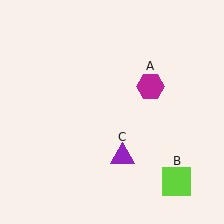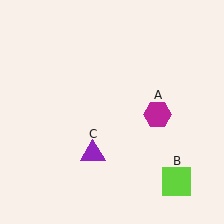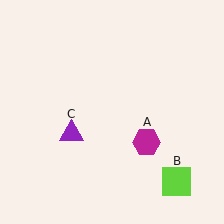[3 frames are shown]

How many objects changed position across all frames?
2 objects changed position: magenta hexagon (object A), purple triangle (object C).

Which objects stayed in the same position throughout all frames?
Lime square (object B) remained stationary.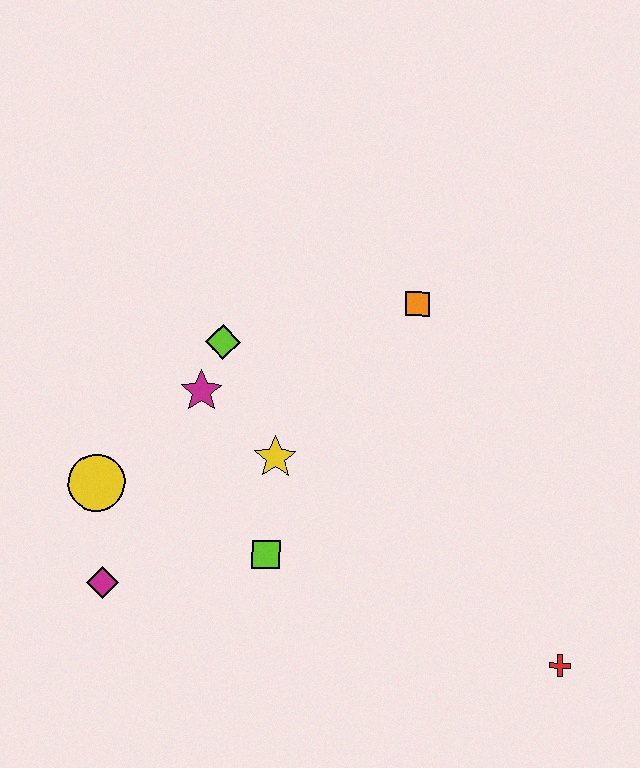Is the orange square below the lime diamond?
No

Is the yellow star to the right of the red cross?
No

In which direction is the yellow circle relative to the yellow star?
The yellow circle is to the left of the yellow star.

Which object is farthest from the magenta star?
The red cross is farthest from the magenta star.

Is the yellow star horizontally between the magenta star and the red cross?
Yes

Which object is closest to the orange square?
The lime diamond is closest to the orange square.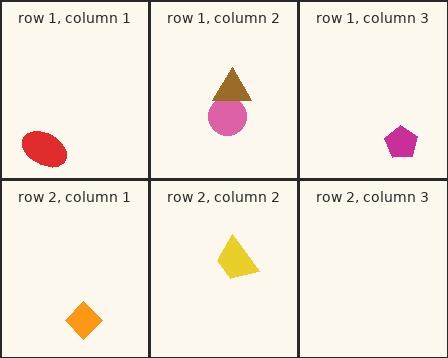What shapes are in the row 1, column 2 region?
The pink circle, the brown triangle.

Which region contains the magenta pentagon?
The row 1, column 3 region.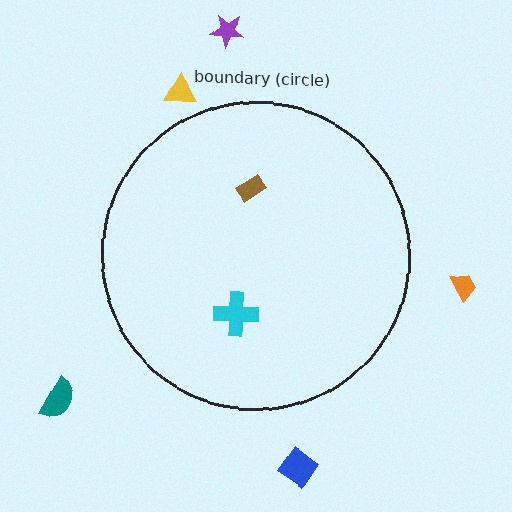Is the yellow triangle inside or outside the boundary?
Outside.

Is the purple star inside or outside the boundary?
Outside.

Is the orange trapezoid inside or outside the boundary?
Outside.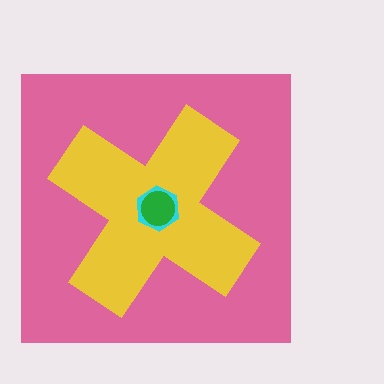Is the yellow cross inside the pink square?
Yes.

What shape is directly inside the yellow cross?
The cyan hexagon.